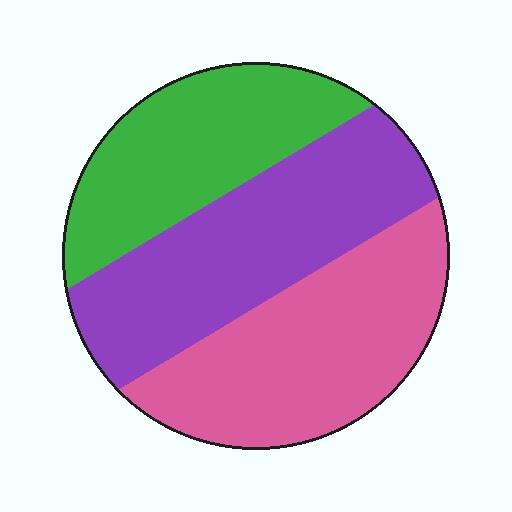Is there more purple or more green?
Purple.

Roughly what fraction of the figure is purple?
Purple covers around 35% of the figure.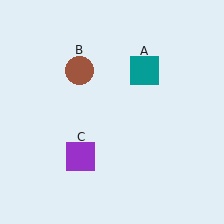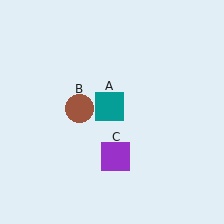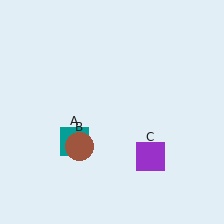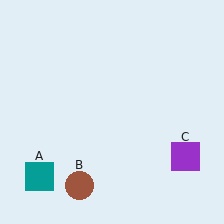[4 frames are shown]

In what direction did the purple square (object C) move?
The purple square (object C) moved right.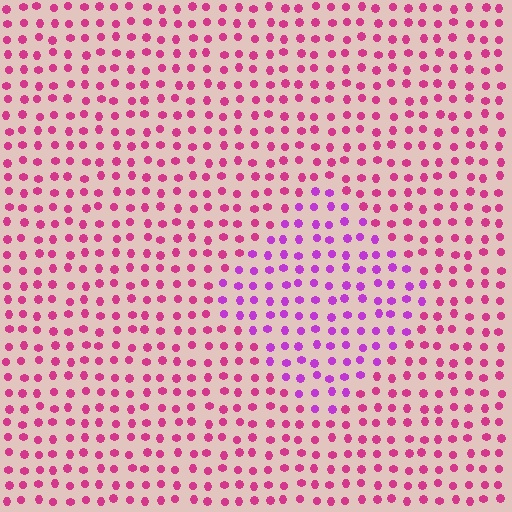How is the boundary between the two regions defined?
The boundary is defined purely by a slight shift in hue (about 34 degrees). Spacing, size, and orientation are identical on both sides.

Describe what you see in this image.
The image is filled with small magenta elements in a uniform arrangement. A diamond-shaped region is visible where the elements are tinted to a slightly different hue, forming a subtle color boundary.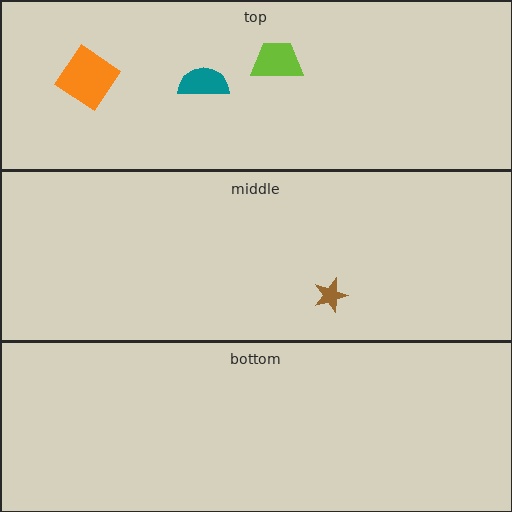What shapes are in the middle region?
The brown star.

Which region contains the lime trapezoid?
The top region.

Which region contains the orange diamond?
The top region.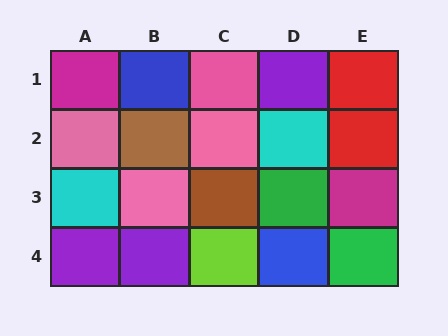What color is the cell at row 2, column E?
Red.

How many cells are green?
2 cells are green.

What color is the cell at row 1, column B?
Blue.